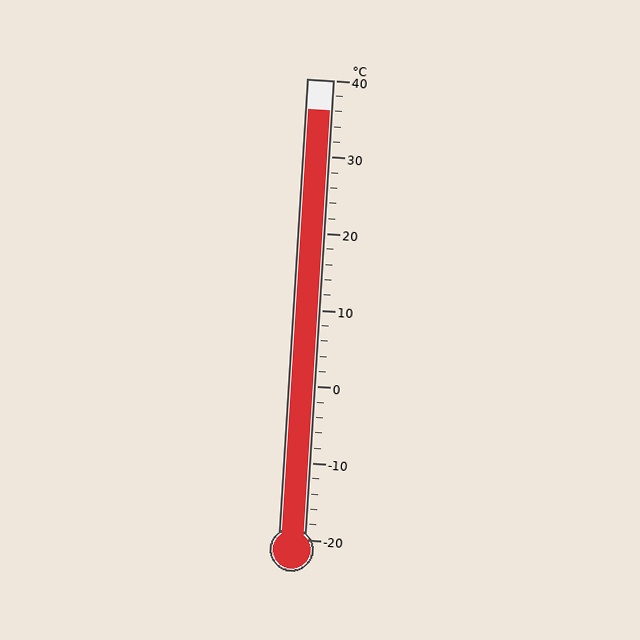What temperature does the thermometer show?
The thermometer shows approximately 36°C.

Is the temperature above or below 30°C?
The temperature is above 30°C.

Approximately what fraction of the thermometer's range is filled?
The thermometer is filled to approximately 95% of its range.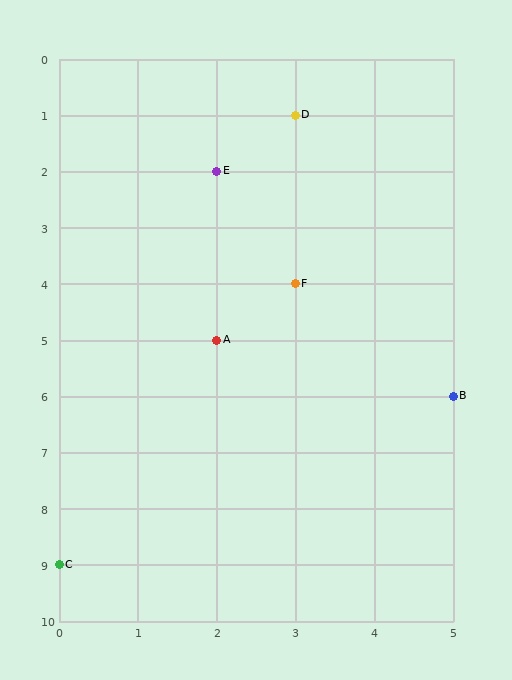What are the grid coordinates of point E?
Point E is at grid coordinates (2, 2).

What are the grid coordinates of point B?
Point B is at grid coordinates (5, 6).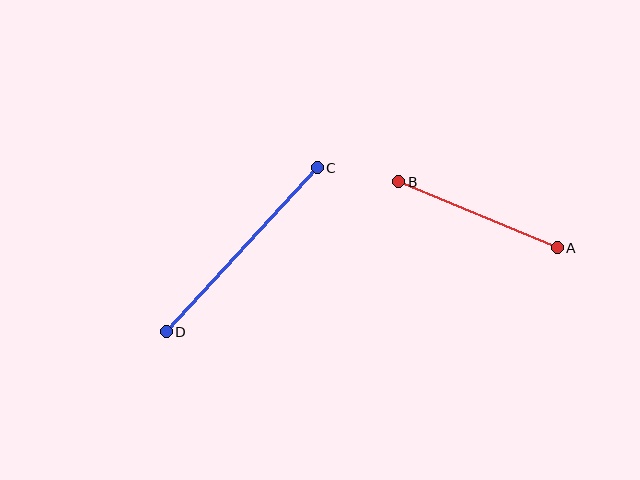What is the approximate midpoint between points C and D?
The midpoint is at approximately (242, 250) pixels.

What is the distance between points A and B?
The distance is approximately 172 pixels.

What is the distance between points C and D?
The distance is approximately 223 pixels.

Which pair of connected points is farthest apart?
Points C and D are farthest apart.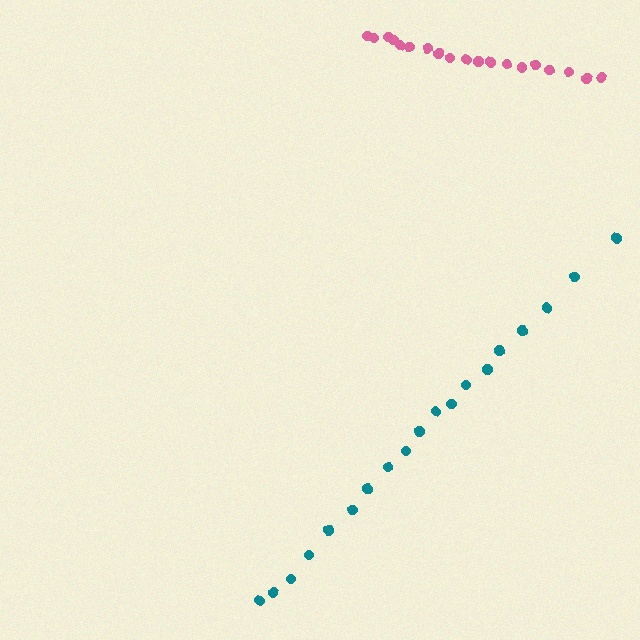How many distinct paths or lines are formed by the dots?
There are 2 distinct paths.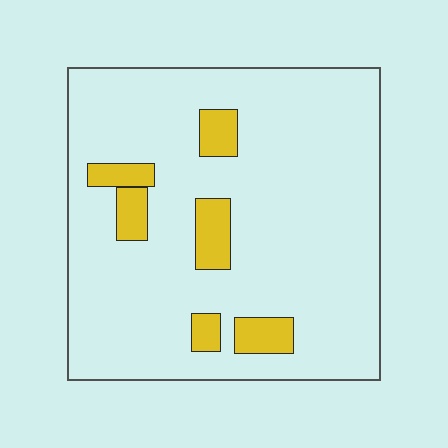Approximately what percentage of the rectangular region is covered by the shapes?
Approximately 10%.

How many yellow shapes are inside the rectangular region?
6.